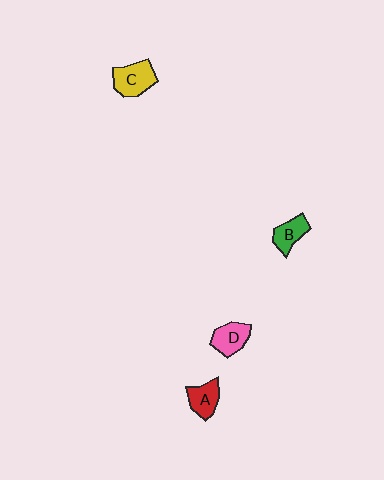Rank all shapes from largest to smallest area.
From largest to smallest: C (yellow), D (pink), A (red), B (green).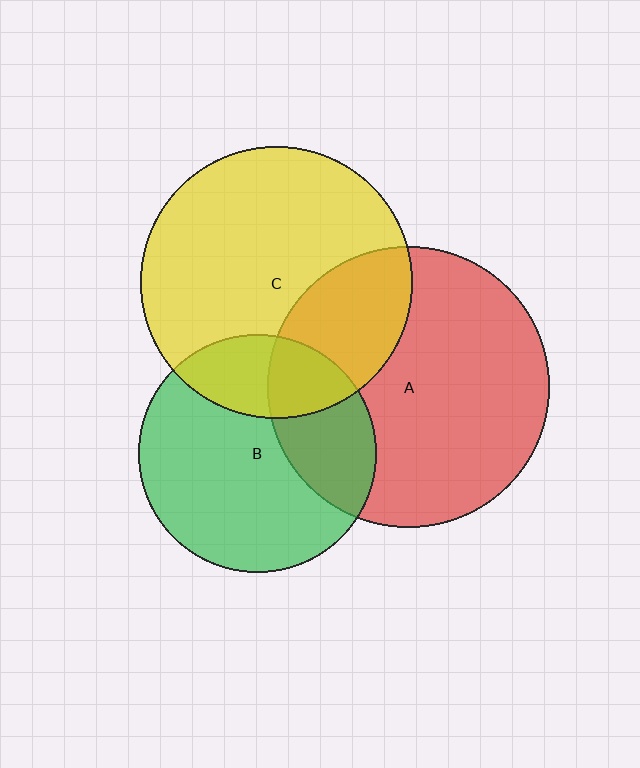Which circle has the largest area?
Circle A (red).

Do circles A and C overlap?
Yes.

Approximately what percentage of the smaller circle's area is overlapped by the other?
Approximately 30%.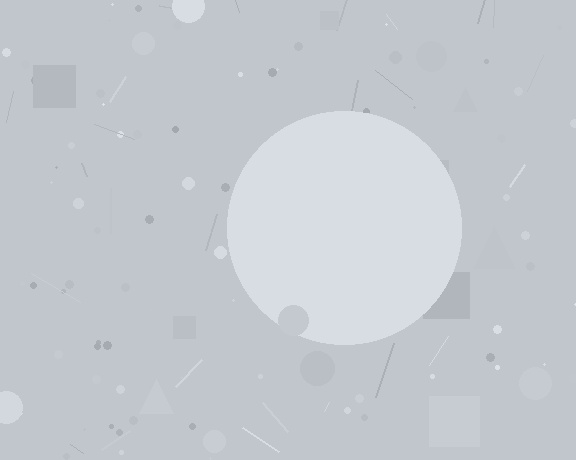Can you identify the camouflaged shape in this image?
The camouflaged shape is a circle.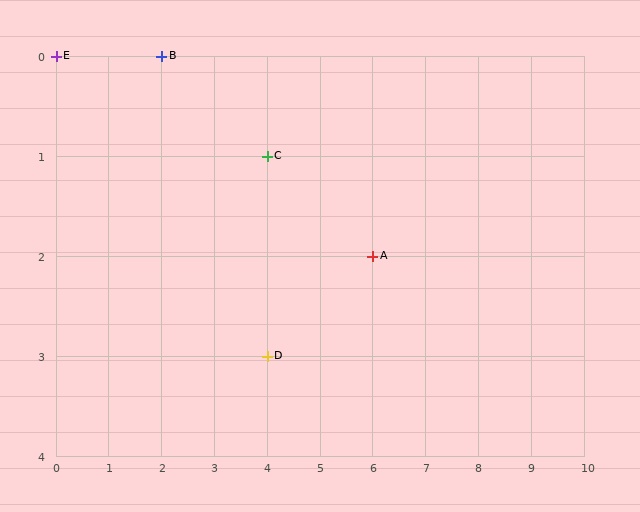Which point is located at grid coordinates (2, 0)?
Point B is at (2, 0).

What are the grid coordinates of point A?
Point A is at grid coordinates (6, 2).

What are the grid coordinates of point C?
Point C is at grid coordinates (4, 1).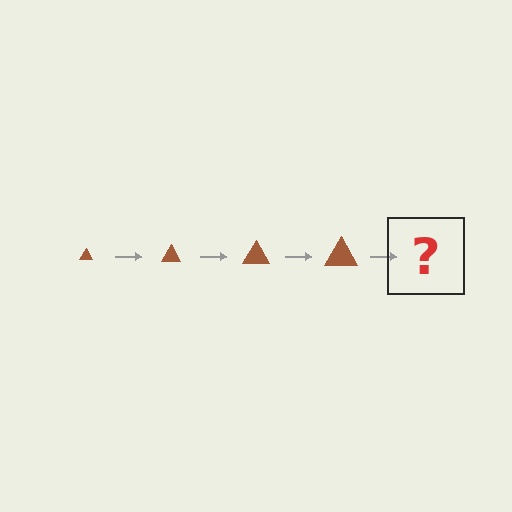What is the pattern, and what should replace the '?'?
The pattern is that the triangle gets progressively larger each step. The '?' should be a brown triangle, larger than the previous one.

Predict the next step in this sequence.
The next step is a brown triangle, larger than the previous one.